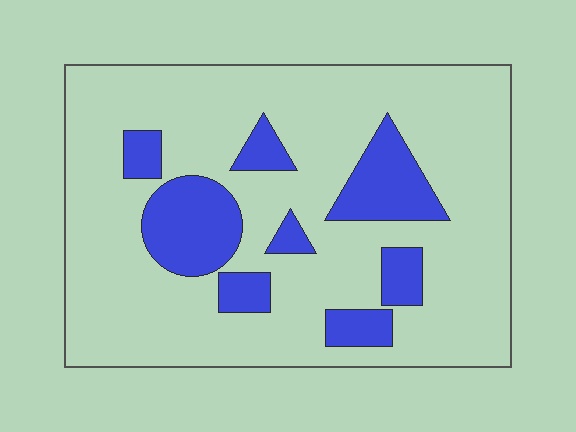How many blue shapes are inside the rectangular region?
8.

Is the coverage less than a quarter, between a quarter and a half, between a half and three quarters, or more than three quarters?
Less than a quarter.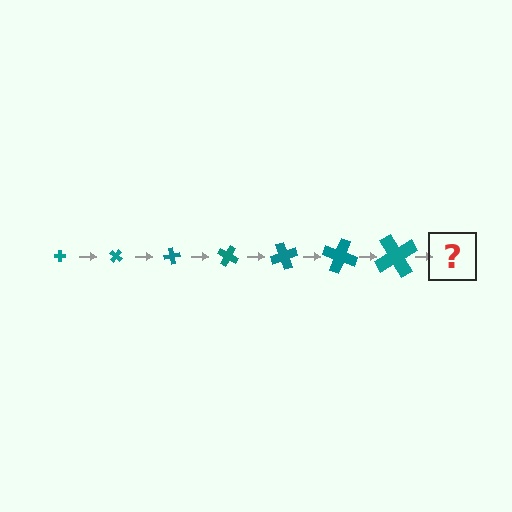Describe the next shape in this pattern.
It should be a cross, larger than the previous one and rotated 280 degrees from the start.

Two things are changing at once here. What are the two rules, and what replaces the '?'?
The two rules are that the cross grows larger each step and it rotates 40 degrees each step. The '?' should be a cross, larger than the previous one and rotated 280 degrees from the start.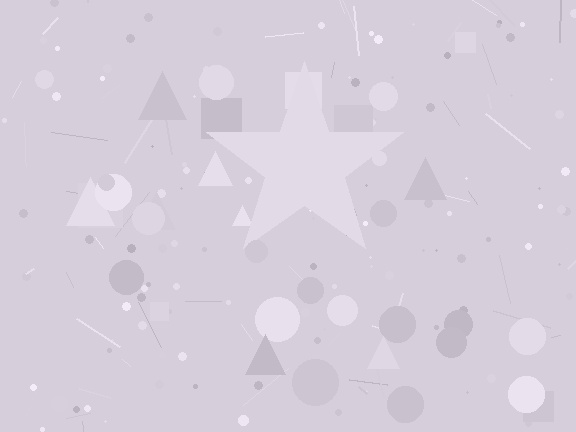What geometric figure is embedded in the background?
A star is embedded in the background.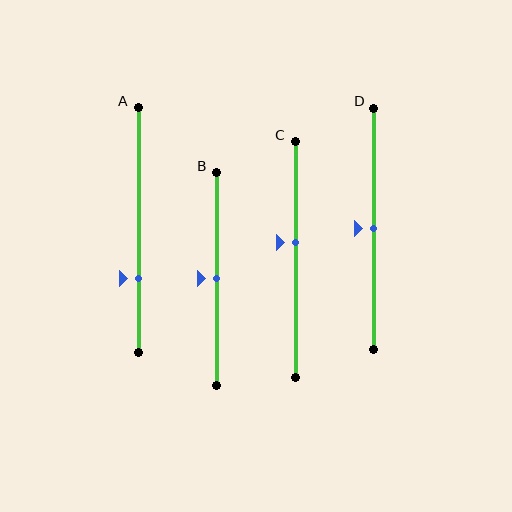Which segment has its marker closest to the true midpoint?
Segment B has its marker closest to the true midpoint.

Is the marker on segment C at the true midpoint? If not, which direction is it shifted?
No, the marker on segment C is shifted upward by about 7% of the segment length.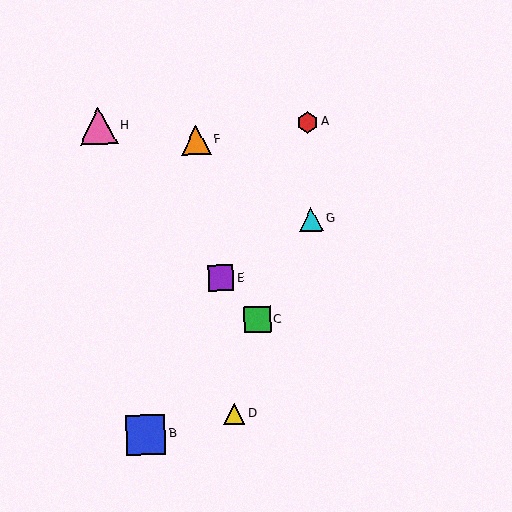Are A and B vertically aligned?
No, A is at x≈307 and B is at x≈145.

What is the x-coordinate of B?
Object B is at x≈145.